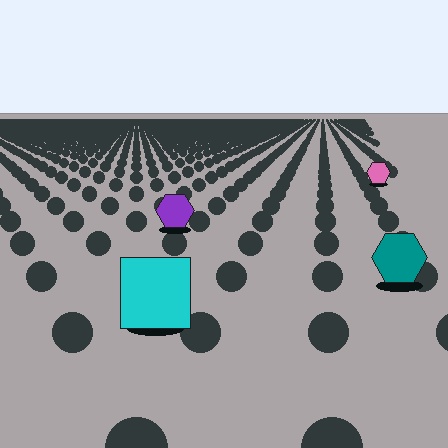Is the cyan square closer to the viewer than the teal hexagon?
Yes. The cyan square is closer — you can tell from the texture gradient: the ground texture is coarser near it.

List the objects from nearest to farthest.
From nearest to farthest: the cyan square, the teal hexagon, the purple hexagon, the pink hexagon.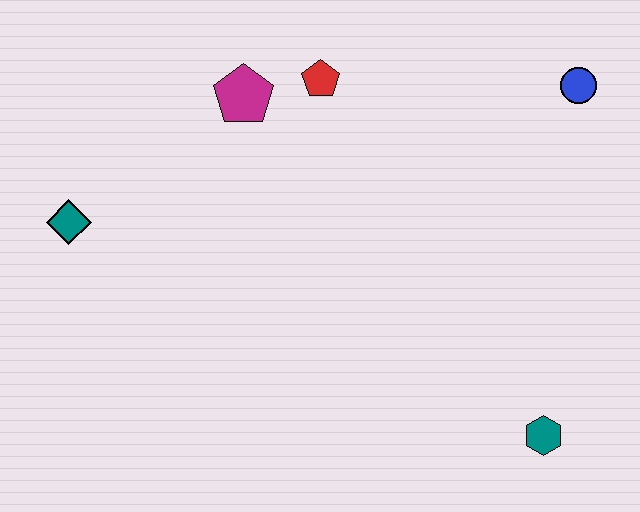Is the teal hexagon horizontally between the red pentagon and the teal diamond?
No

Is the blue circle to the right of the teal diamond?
Yes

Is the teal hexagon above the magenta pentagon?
No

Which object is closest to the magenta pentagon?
The red pentagon is closest to the magenta pentagon.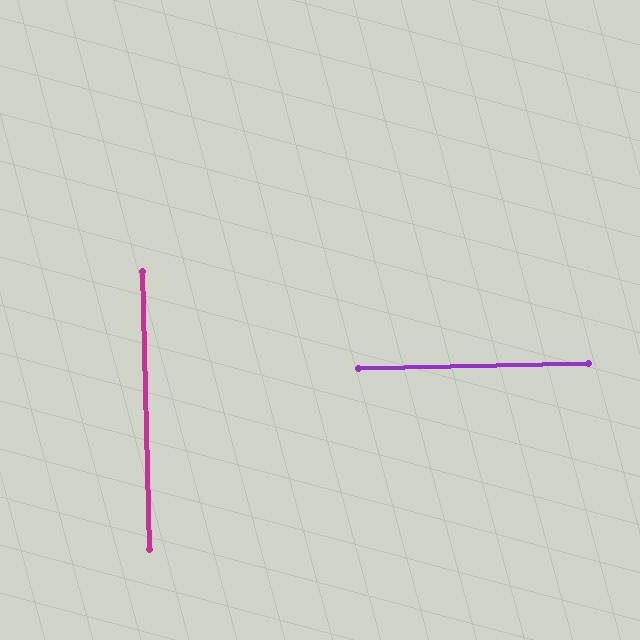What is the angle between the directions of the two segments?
Approximately 90 degrees.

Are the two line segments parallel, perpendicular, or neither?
Perpendicular — they meet at approximately 90°.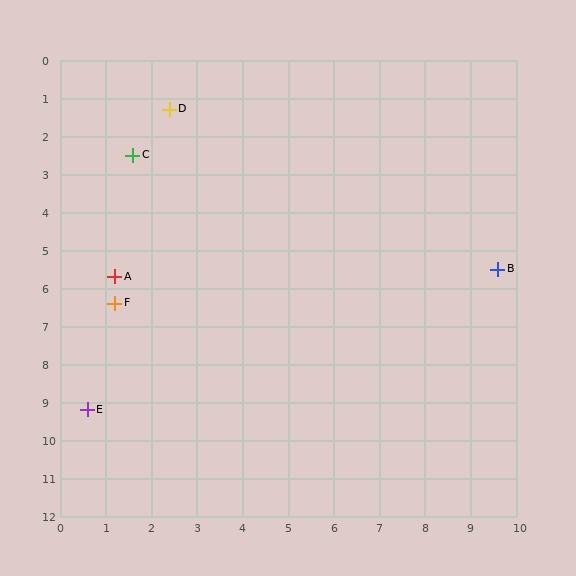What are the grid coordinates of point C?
Point C is at approximately (1.6, 2.5).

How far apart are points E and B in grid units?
Points E and B are about 9.7 grid units apart.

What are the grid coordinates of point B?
Point B is at approximately (9.6, 5.5).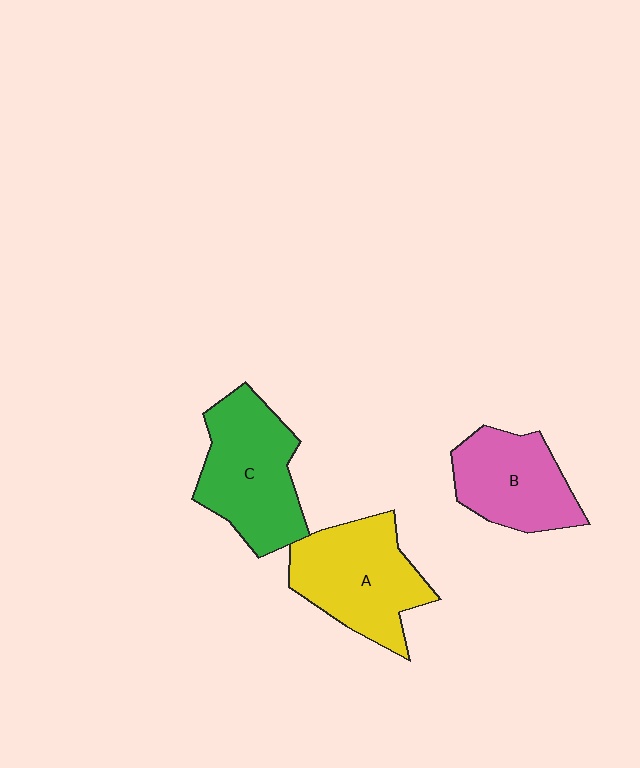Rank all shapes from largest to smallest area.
From largest to smallest: C (green), A (yellow), B (pink).